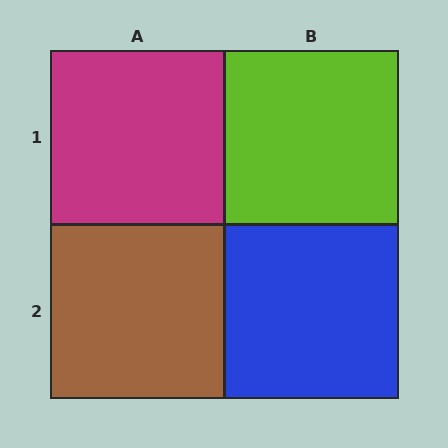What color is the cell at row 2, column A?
Brown.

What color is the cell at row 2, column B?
Blue.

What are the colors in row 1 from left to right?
Magenta, lime.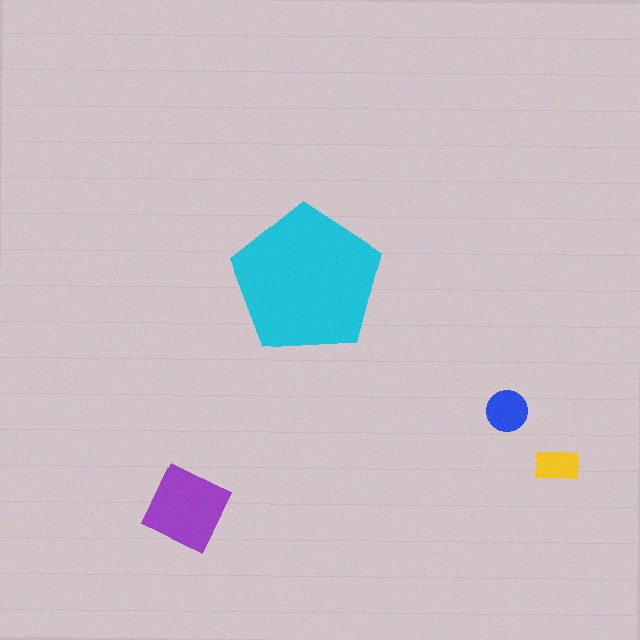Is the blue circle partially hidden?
No, the blue circle is fully visible.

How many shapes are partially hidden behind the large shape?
0 shapes are partially hidden.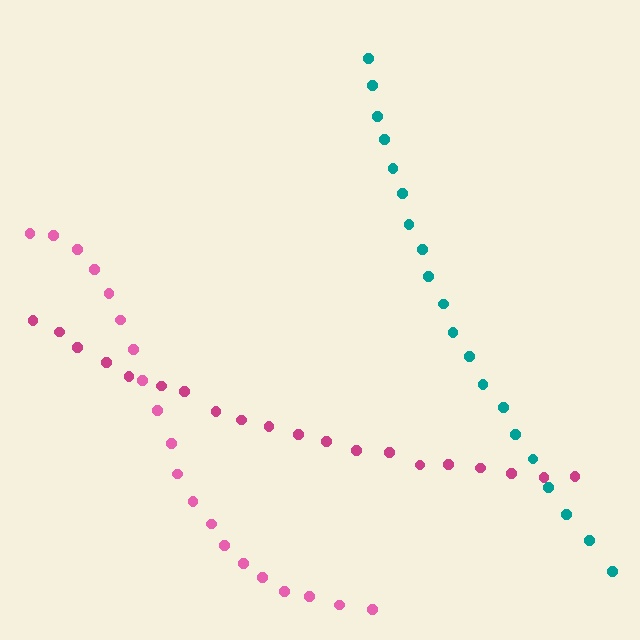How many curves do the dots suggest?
There are 3 distinct paths.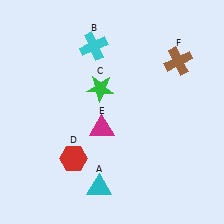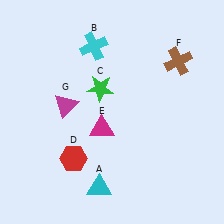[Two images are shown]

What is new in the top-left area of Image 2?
A magenta triangle (G) was added in the top-left area of Image 2.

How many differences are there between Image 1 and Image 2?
There is 1 difference between the two images.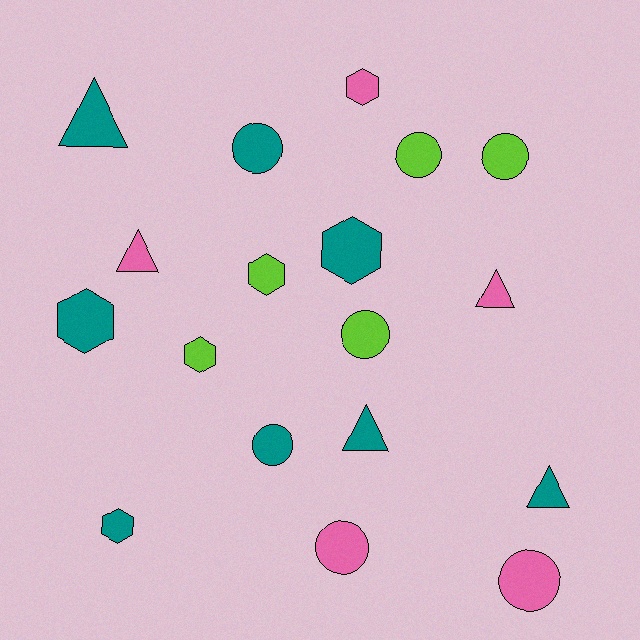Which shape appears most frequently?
Circle, with 7 objects.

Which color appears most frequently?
Teal, with 8 objects.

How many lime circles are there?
There are 3 lime circles.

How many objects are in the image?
There are 18 objects.